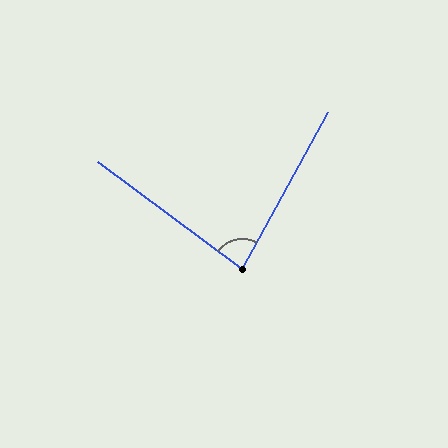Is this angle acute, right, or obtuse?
It is acute.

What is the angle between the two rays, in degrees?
Approximately 82 degrees.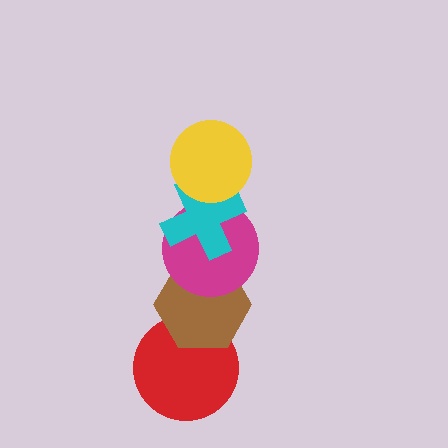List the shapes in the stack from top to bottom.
From top to bottom: the yellow circle, the cyan cross, the magenta circle, the brown hexagon, the red circle.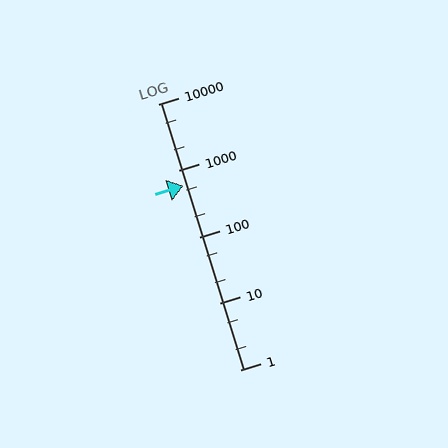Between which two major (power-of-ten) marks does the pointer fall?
The pointer is between 100 and 1000.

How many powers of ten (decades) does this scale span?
The scale spans 4 decades, from 1 to 10000.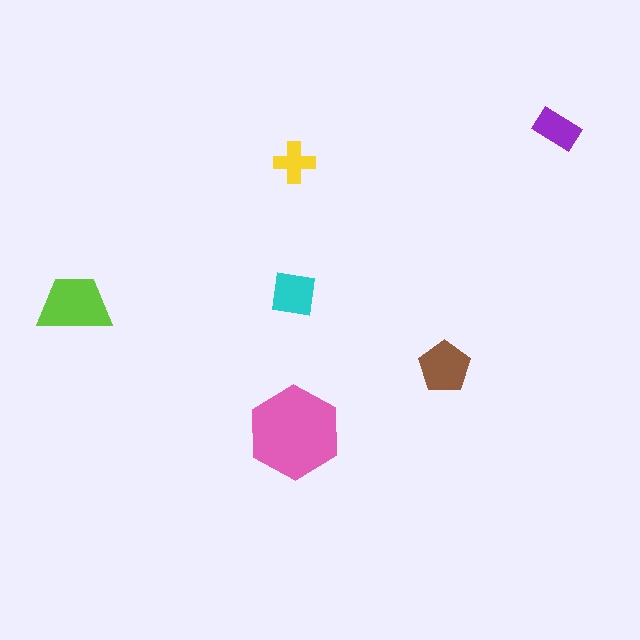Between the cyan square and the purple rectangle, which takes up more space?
The cyan square.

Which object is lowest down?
The pink hexagon is bottommost.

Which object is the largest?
The pink hexagon.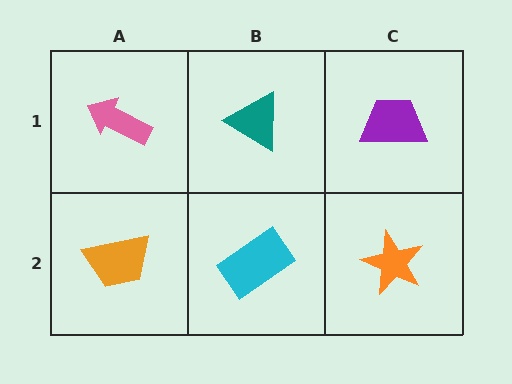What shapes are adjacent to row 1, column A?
An orange trapezoid (row 2, column A), a teal triangle (row 1, column B).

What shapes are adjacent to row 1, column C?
An orange star (row 2, column C), a teal triangle (row 1, column B).